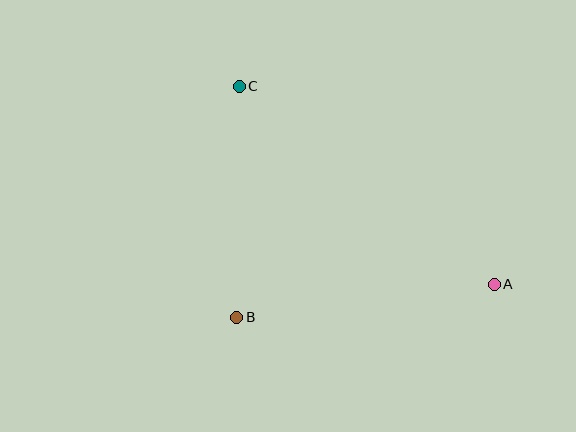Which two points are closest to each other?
Points B and C are closest to each other.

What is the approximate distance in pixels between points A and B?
The distance between A and B is approximately 260 pixels.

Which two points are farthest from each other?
Points A and C are farthest from each other.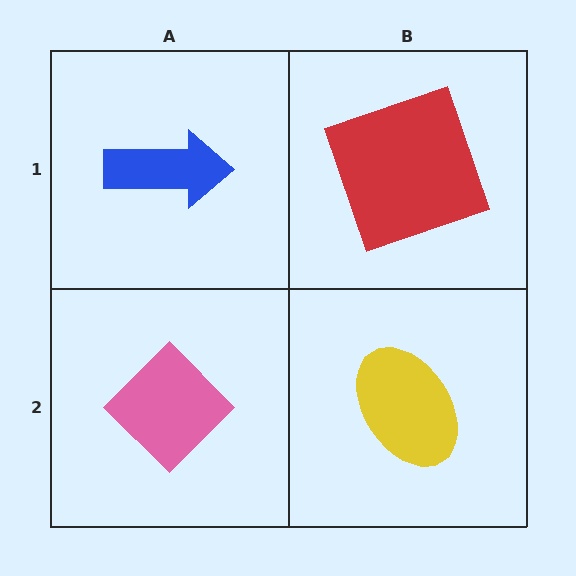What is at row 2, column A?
A pink diamond.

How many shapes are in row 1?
2 shapes.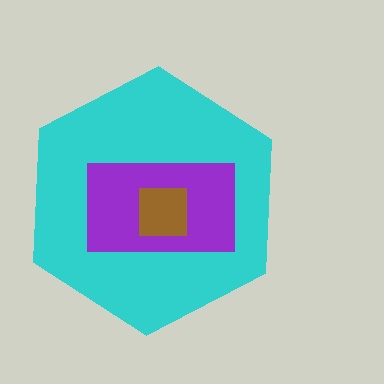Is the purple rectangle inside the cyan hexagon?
Yes.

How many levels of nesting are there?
3.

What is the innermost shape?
The brown square.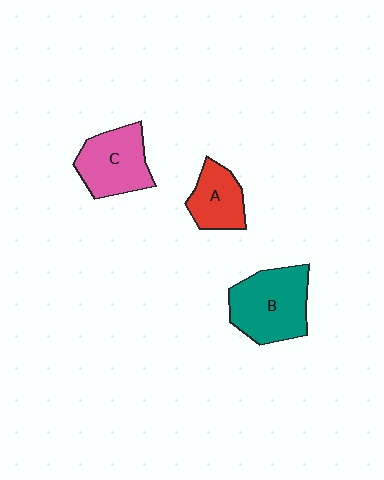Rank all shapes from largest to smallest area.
From largest to smallest: B (teal), C (pink), A (red).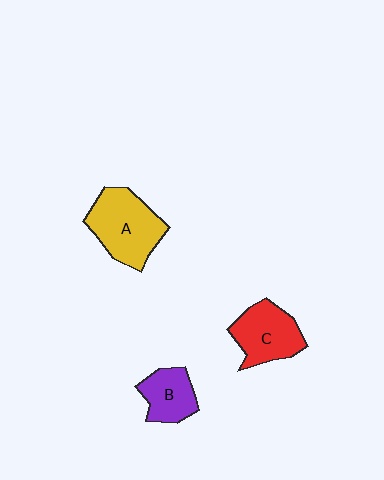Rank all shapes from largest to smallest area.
From largest to smallest: A (yellow), C (red), B (purple).